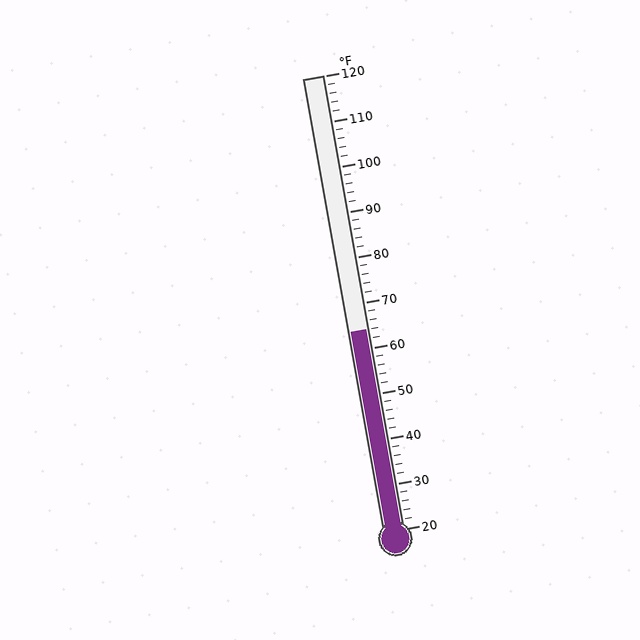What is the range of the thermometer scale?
The thermometer scale ranges from 20°F to 120°F.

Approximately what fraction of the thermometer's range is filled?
The thermometer is filled to approximately 45% of its range.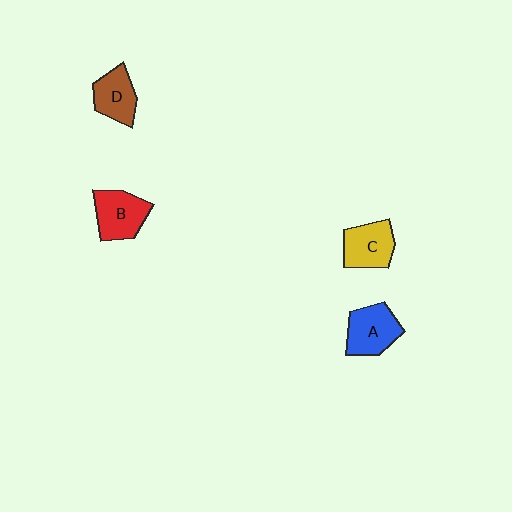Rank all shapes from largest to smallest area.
From largest to smallest: A (blue), B (red), C (yellow), D (brown).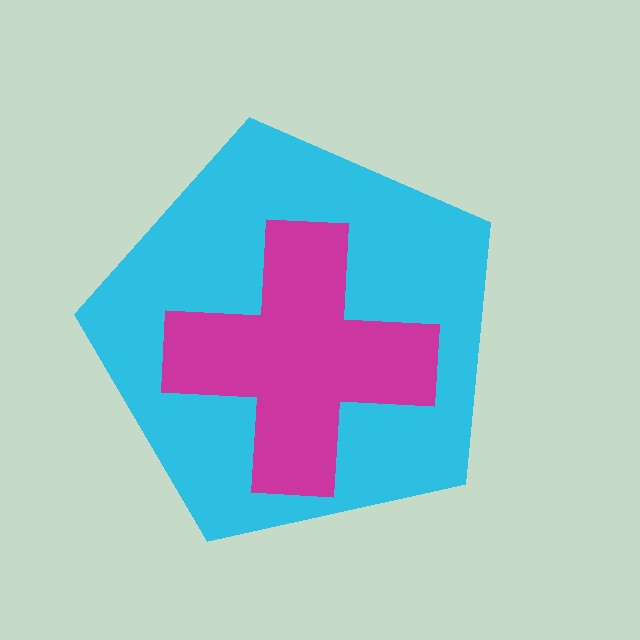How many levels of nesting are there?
2.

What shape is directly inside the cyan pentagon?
The magenta cross.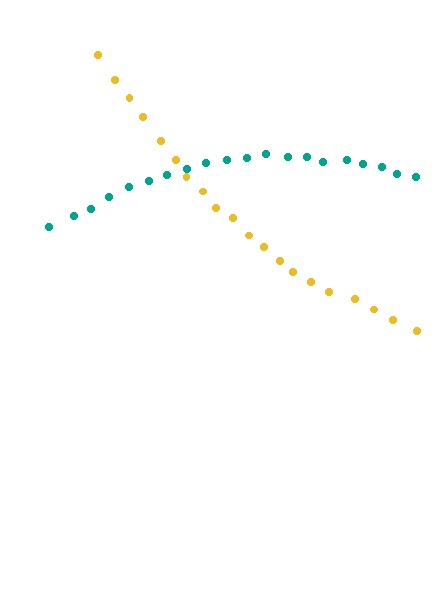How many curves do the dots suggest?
There are 2 distinct paths.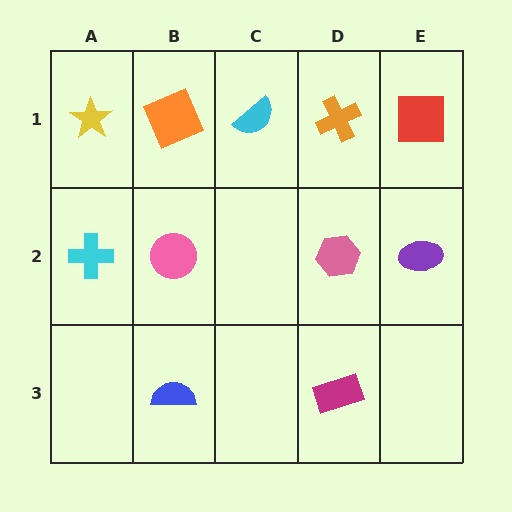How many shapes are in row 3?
2 shapes.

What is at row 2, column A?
A cyan cross.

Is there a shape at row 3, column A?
No, that cell is empty.